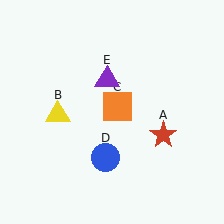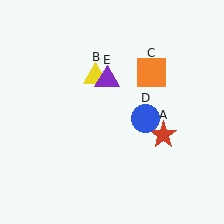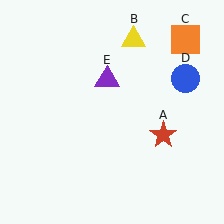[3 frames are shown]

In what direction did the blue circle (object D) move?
The blue circle (object D) moved up and to the right.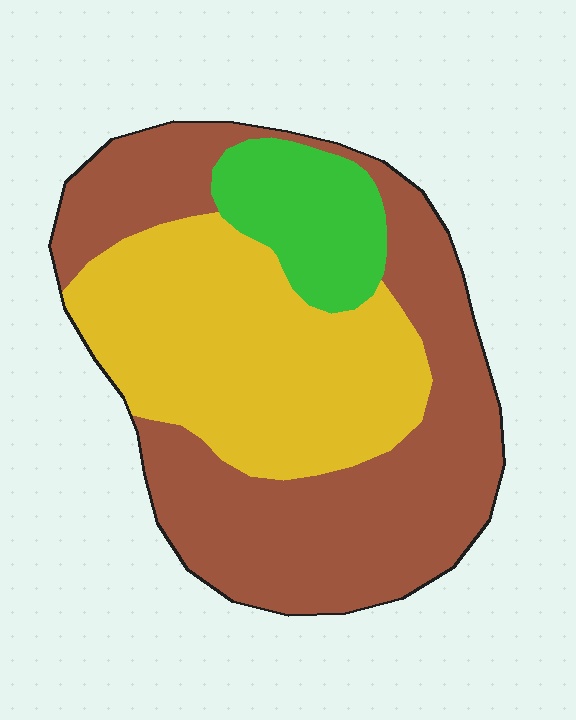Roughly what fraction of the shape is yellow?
Yellow takes up about three eighths (3/8) of the shape.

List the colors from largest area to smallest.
From largest to smallest: brown, yellow, green.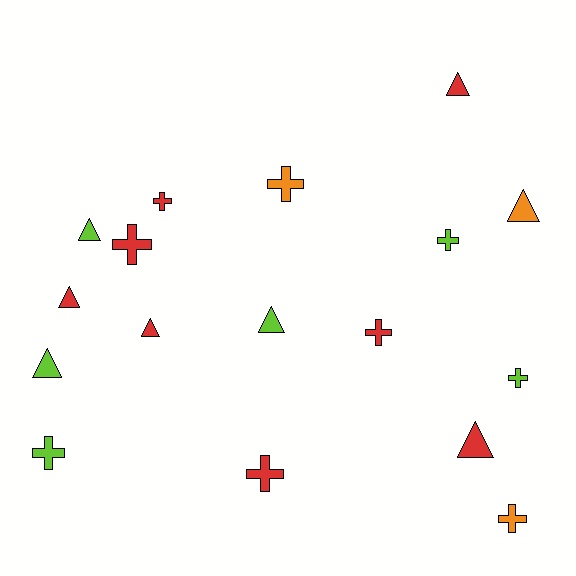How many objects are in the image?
There are 17 objects.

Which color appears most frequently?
Red, with 8 objects.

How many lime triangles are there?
There are 3 lime triangles.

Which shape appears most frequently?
Cross, with 9 objects.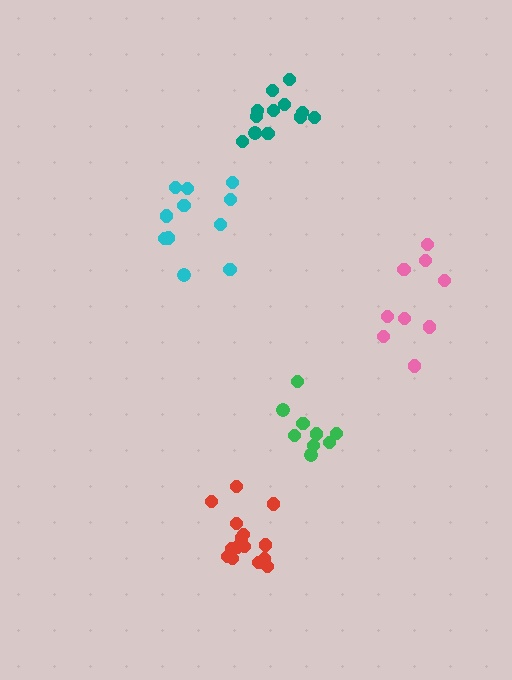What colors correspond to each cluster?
The clusters are colored: pink, green, red, cyan, teal.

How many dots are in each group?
Group 1: 9 dots, Group 2: 9 dots, Group 3: 15 dots, Group 4: 11 dots, Group 5: 12 dots (56 total).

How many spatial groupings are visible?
There are 5 spatial groupings.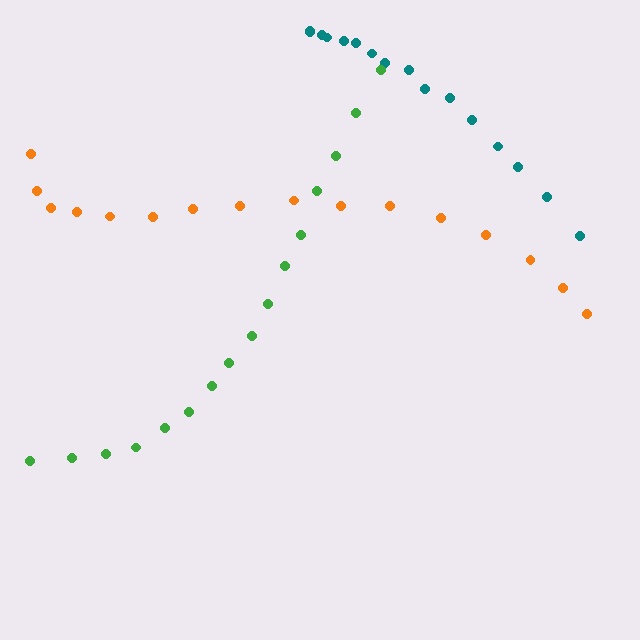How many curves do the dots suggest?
There are 3 distinct paths.